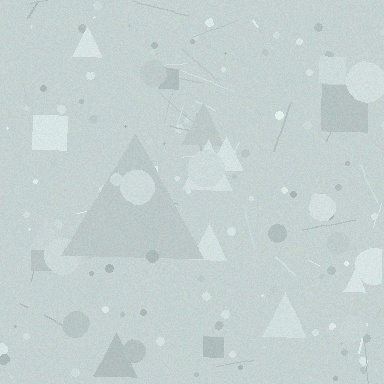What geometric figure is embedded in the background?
A triangle is embedded in the background.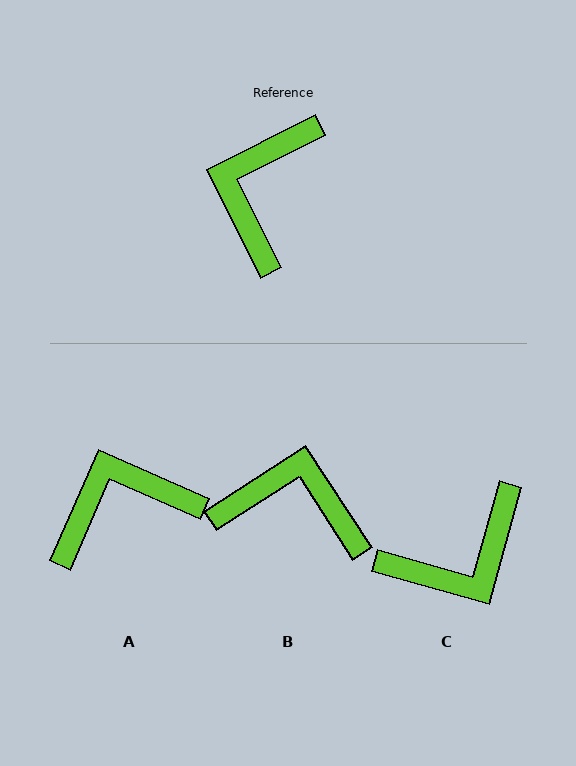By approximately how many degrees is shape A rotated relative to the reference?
Approximately 50 degrees clockwise.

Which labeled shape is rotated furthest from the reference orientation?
C, about 138 degrees away.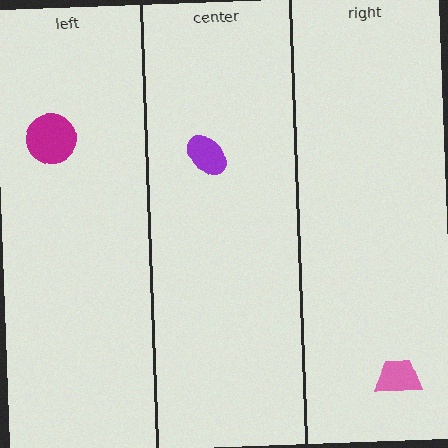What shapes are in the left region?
The magenta circle.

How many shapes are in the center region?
1.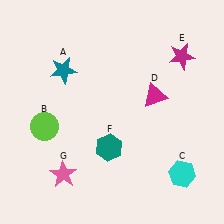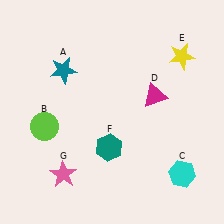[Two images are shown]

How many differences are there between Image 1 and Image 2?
There is 1 difference between the two images.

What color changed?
The star (E) changed from magenta in Image 1 to yellow in Image 2.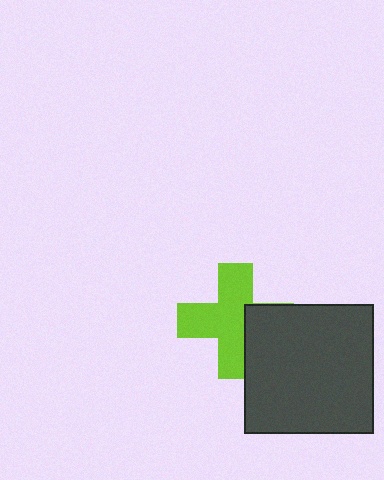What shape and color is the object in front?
The object in front is a dark gray square.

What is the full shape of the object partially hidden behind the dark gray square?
The partially hidden object is a lime cross.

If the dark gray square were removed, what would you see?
You would see the complete lime cross.